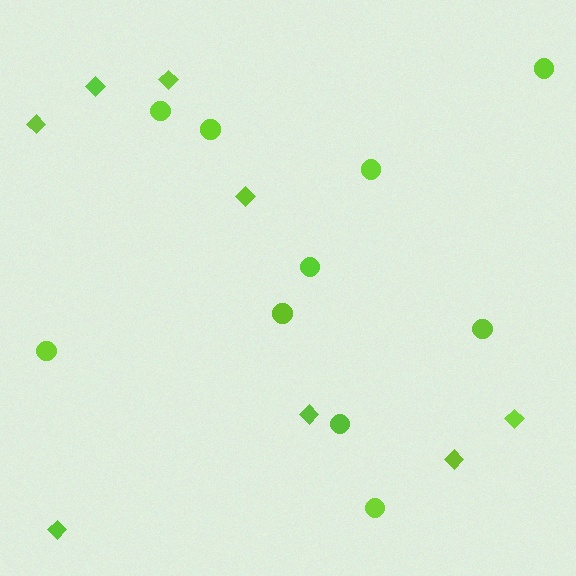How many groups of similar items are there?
There are 2 groups: one group of circles (10) and one group of diamonds (8).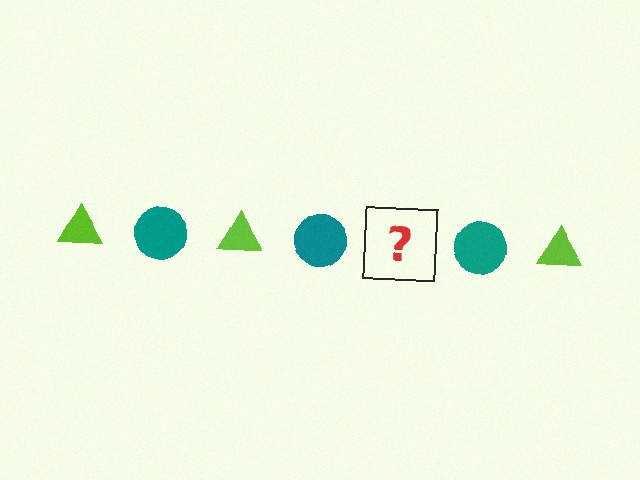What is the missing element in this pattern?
The missing element is a lime triangle.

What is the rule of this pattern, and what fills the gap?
The rule is that the pattern alternates between lime triangle and teal circle. The gap should be filled with a lime triangle.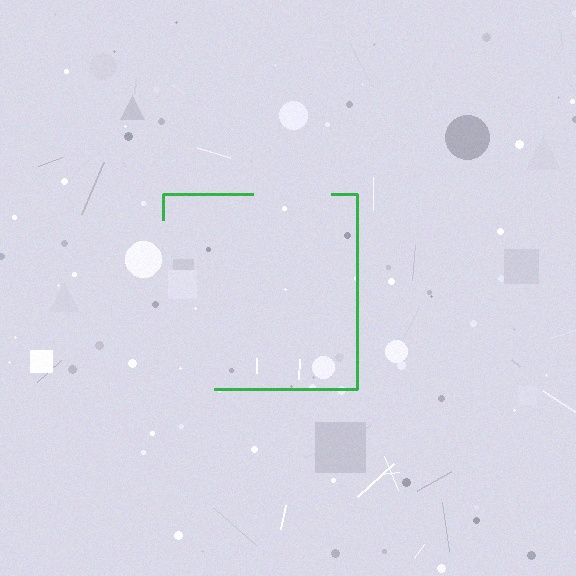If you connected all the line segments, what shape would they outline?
They would outline a square.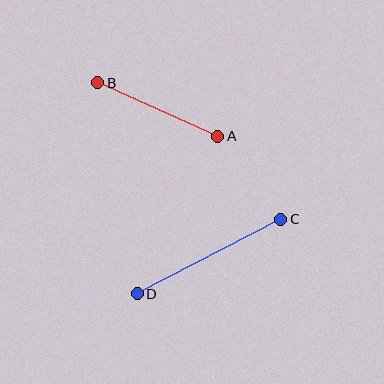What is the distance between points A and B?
The distance is approximately 131 pixels.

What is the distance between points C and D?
The distance is approximately 162 pixels.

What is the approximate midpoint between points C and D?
The midpoint is at approximately (209, 257) pixels.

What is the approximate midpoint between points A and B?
The midpoint is at approximately (158, 109) pixels.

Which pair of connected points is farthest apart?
Points C and D are farthest apart.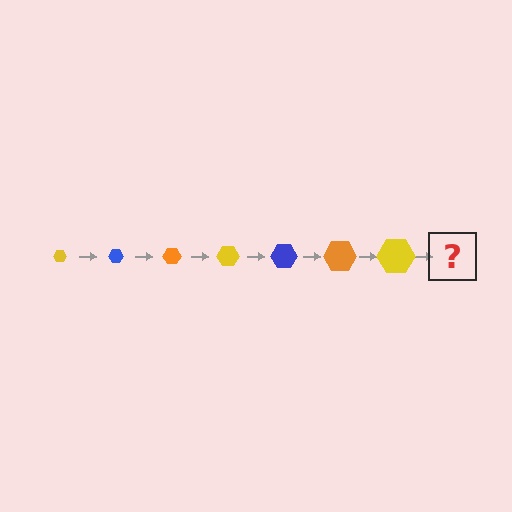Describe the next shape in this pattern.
It should be a blue hexagon, larger than the previous one.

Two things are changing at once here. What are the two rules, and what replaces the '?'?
The two rules are that the hexagon grows larger each step and the color cycles through yellow, blue, and orange. The '?' should be a blue hexagon, larger than the previous one.